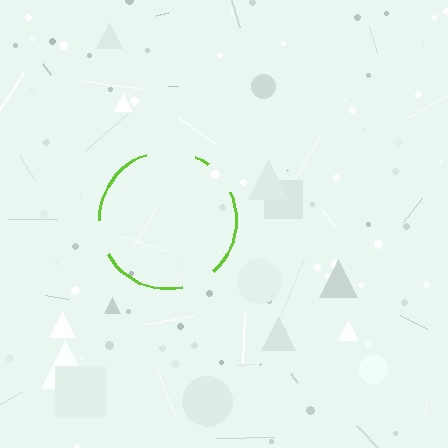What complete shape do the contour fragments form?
The contour fragments form a circle.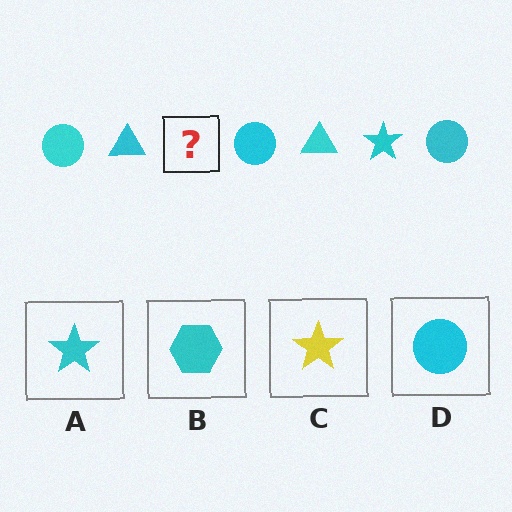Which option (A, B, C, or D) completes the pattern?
A.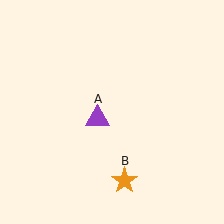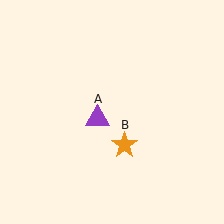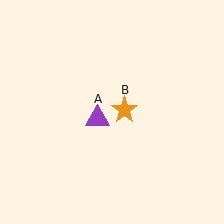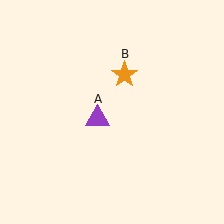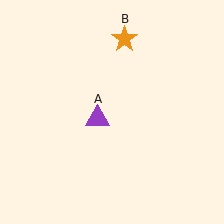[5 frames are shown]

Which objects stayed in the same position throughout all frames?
Purple triangle (object A) remained stationary.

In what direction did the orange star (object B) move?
The orange star (object B) moved up.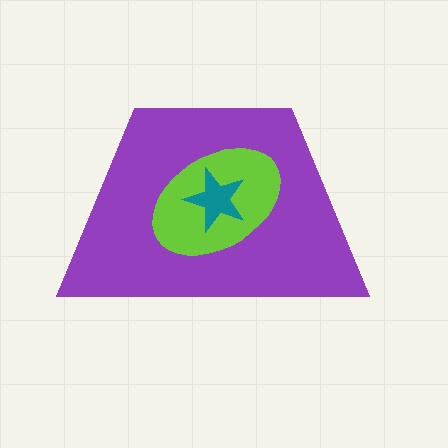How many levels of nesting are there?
3.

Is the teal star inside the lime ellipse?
Yes.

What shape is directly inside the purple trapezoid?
The lime ellipse.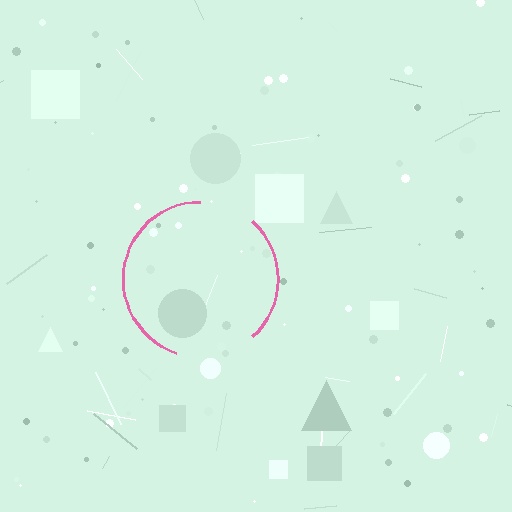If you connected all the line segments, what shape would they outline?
They would outline a circle.